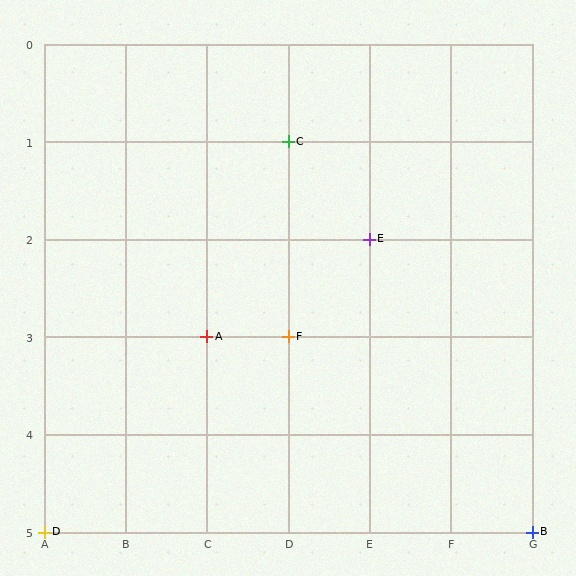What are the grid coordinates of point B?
Point B is at grid coordinates (G, 5).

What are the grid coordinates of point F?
Point F is at grid coordinates (D, 3).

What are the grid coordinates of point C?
Point C is at grid coordinates (D, 1).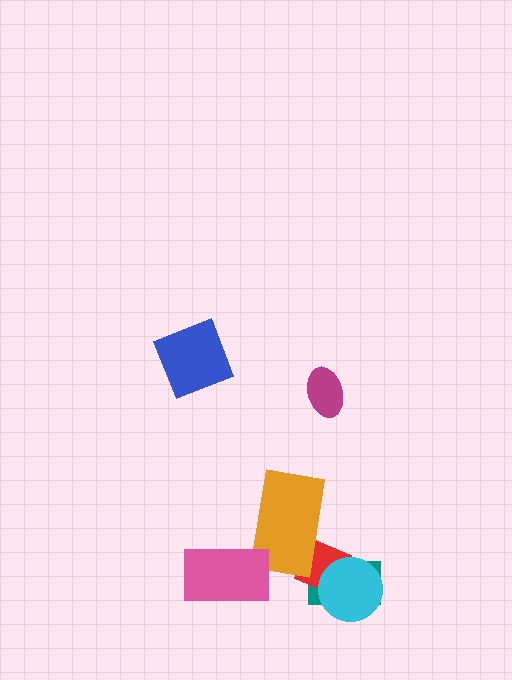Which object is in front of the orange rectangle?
The pink rectangle is in front of the orange rectangle.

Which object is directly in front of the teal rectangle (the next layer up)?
The red diamond is directly in front of the teal rectangle.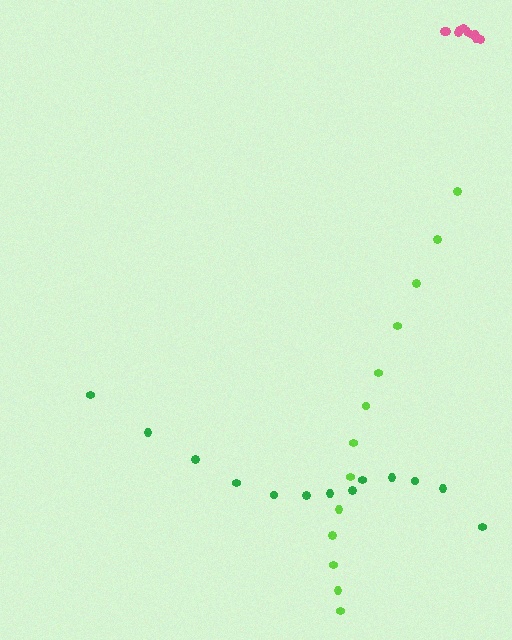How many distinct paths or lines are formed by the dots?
There are 3 distinct paths.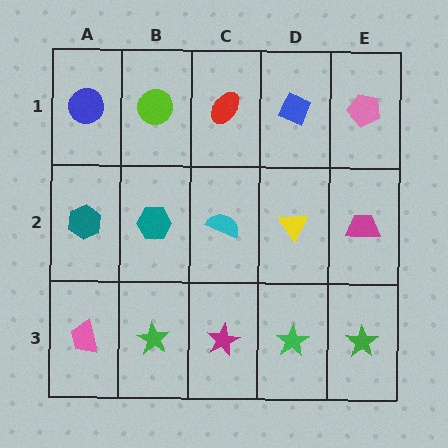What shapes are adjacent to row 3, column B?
A teal hexagon (row 2, column B), a pink trapezoid (row 3, column A), a magenta star (row 3, column C).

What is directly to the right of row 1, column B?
A red ellipse.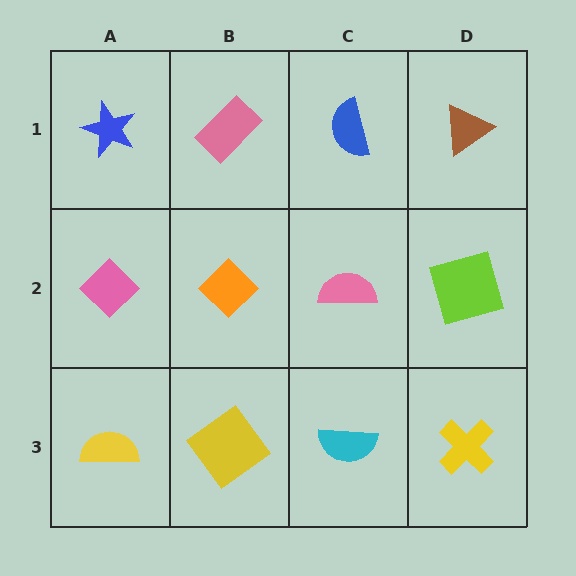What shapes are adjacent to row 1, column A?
A pink diamond (row 2, column A), a pink rectangle (row 1, column B).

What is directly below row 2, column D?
A yellow cross.